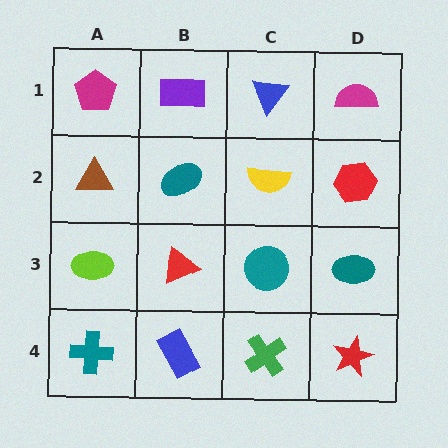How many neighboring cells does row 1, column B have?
3.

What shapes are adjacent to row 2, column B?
A purple rectangle (row 1, column B), a red triangle (row 3, column B), a brown triangle (row 2, column A), a yellow semicircle (row 2, column C).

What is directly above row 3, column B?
A teal ellipse.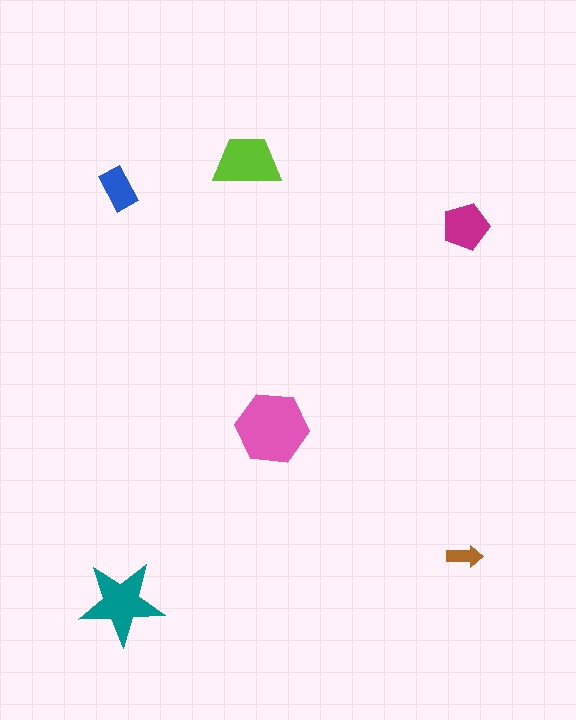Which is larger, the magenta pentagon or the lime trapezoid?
The lime trapezoid.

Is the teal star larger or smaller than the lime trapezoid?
Larger.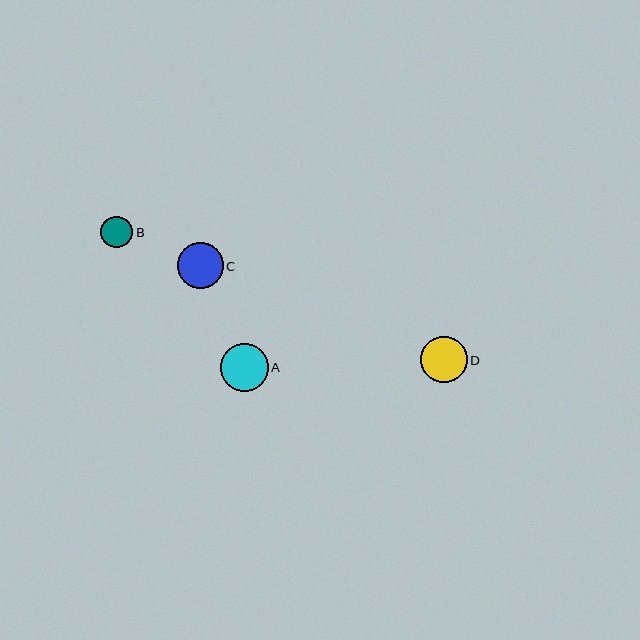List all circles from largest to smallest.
From largest to smallest: A, D, C, B.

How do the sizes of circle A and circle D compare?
Circle A and circle D are approximately the same size.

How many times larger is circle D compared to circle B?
Circle D is approximately 1.5 times the size of circle B.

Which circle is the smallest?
Circle B is the smallest with a size of approximately 32 pixels.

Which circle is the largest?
Circle A is the largest with a size of approximately 47 pixels.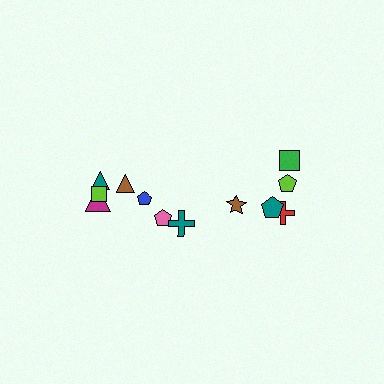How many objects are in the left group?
There are 7 objects.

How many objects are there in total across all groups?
There are 12 objects.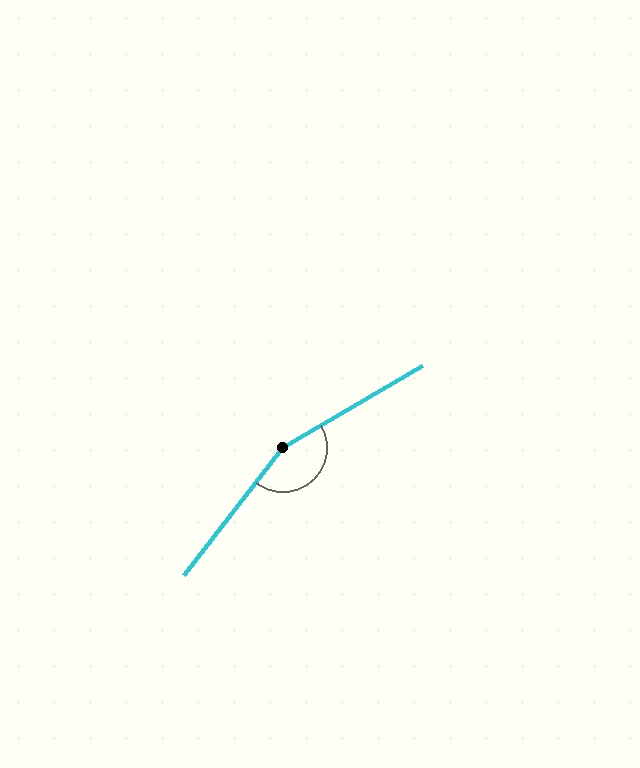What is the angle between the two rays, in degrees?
Approximately 158 degrees.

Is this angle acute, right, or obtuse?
It is obtuse.